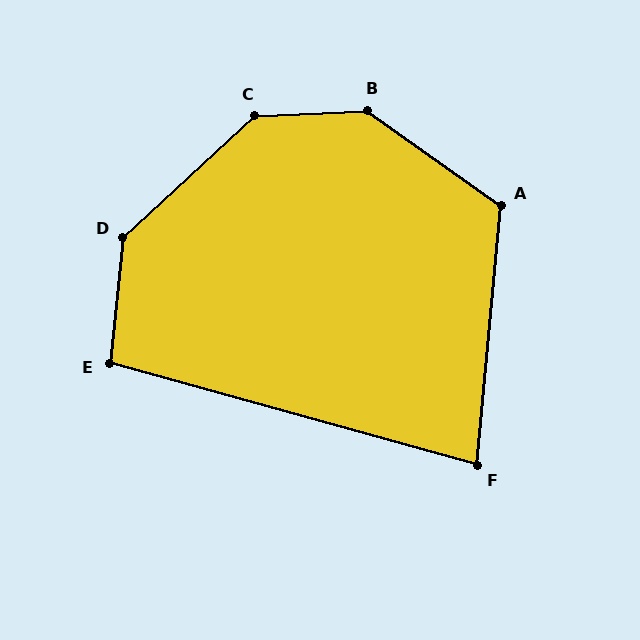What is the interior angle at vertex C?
Approximately 140 degrees (obtuse).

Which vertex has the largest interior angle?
B, at approximately 142 degrees.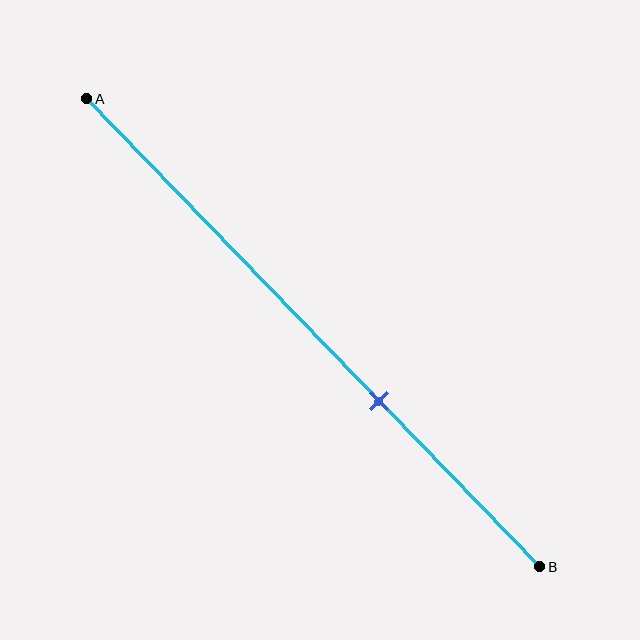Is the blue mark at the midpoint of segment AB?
No, the mark is at about 65% from A, not at the 50% midpoint.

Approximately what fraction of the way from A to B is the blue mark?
The blue mark is approximately 65% of the way from A to B.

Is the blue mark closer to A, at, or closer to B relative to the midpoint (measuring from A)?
The blue mark is closer to point B than the midpoint of segment AB.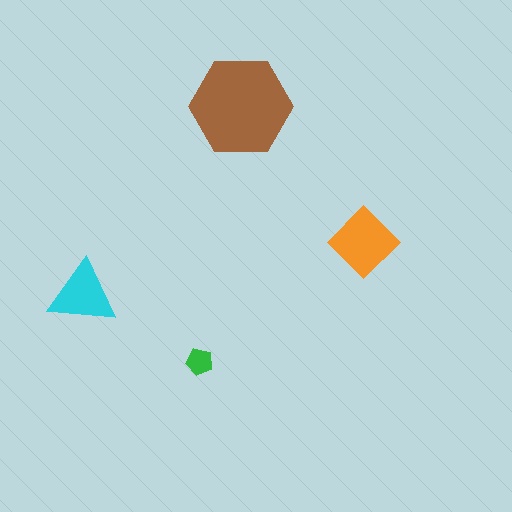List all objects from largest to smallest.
The brown hexagon, the orange diamond, the cyan triangle, the green pentagon.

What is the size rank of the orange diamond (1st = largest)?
2nd.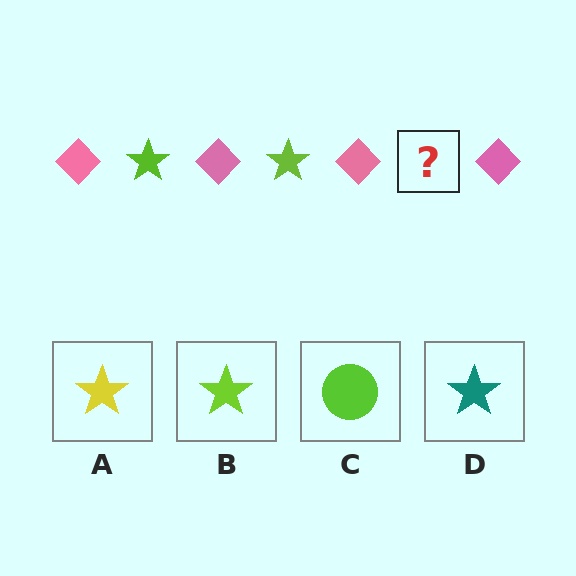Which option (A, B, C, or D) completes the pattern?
B.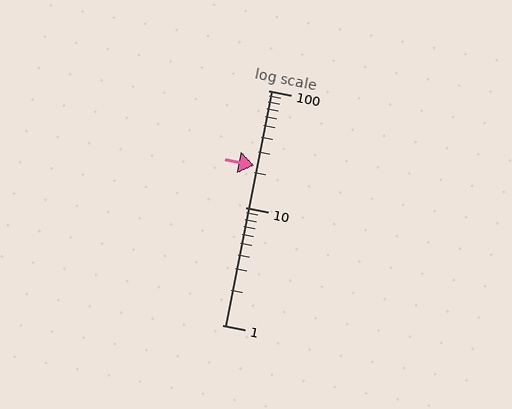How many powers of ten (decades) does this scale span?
The scale spans 2 decades, from 1 to 100.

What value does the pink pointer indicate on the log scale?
The pointer indicates approximately 23.